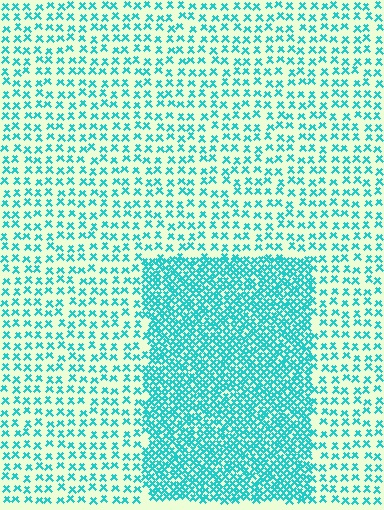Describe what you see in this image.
The image contains small cyan elements arranged at two different densities. A rectangle-shaped region is visible where the elements are more densely packed than the surrounding area.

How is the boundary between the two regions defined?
The boundary is defined by a change in element density (approximately 2.6x ratio). All elements are the same color, size, and shape.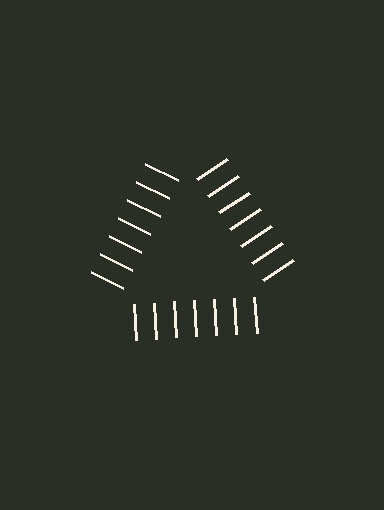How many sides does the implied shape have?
3 sides — the line-ends trace a triangle.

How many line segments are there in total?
21 — 7 along each of the 3 edges.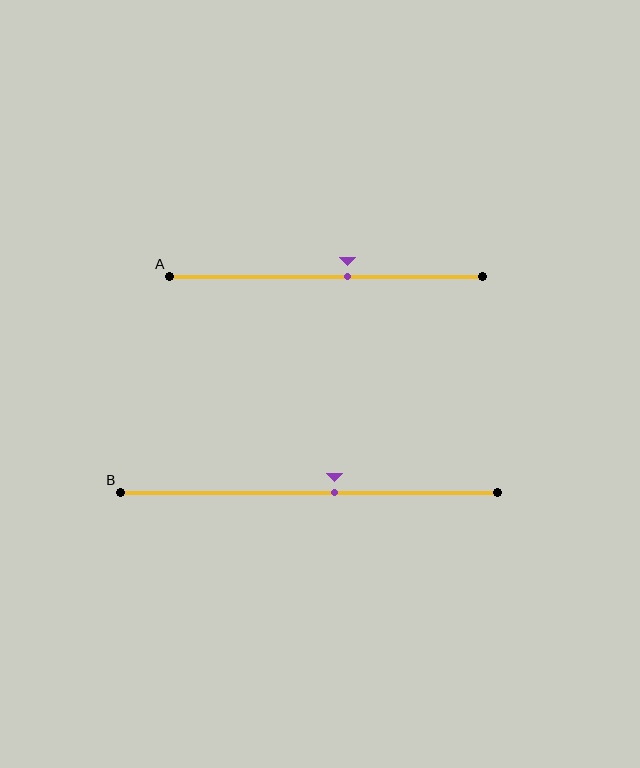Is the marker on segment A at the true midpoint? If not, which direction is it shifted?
No, the marker on segment A is shifted to the right by about 7% of the segment length.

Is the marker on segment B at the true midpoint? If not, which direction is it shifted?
No, the marker on segment B is shifted to the right by about 7% of the segment length.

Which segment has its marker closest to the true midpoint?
Segment A has its marker closest to the true midpoint.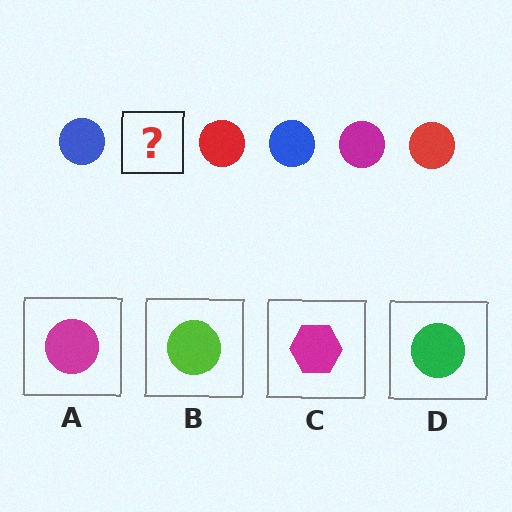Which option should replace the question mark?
Option A.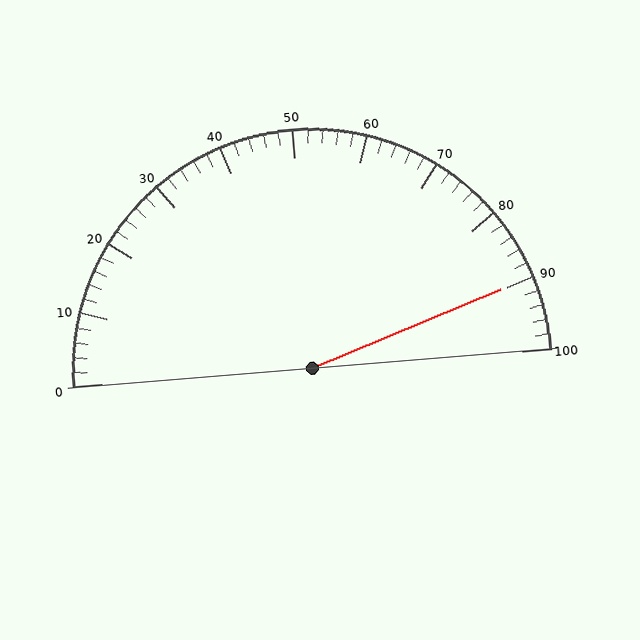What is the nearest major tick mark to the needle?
The nearest major tick mark is 90.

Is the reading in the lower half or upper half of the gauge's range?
The reading is in the upper half of the range (0 to 100).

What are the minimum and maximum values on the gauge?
The gauge ranges from 0 to 100.